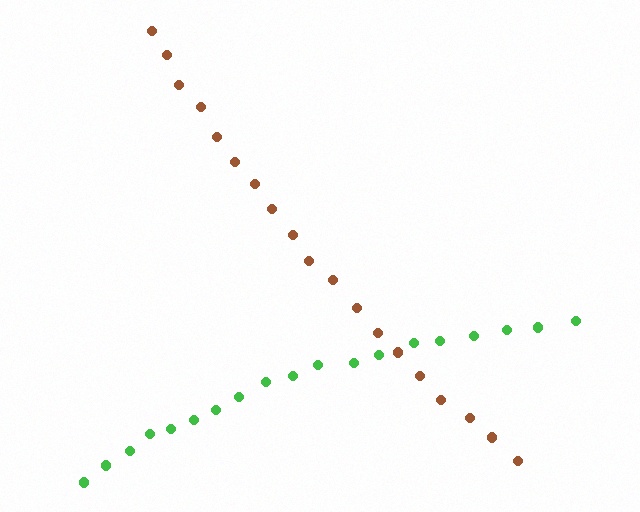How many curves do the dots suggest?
There are 2 distinct paths.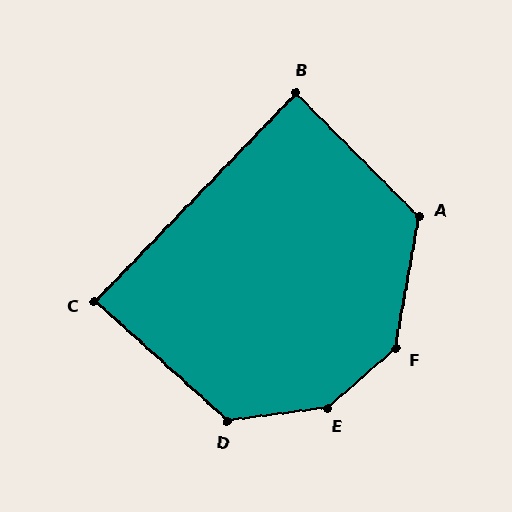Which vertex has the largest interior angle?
E, at approximately 147 degrees.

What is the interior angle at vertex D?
Approximately 130 degrees (obtuse).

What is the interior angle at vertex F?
Approximately 141 degrees (obtuse).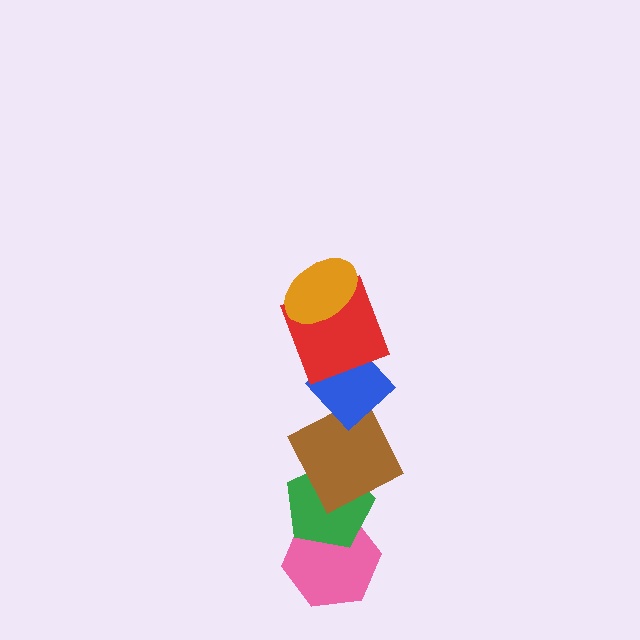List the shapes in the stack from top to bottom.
From top to bottom: the orange ellipse, the red square, the blue diamond, the brown square, the green pentagon, the pink hexagon.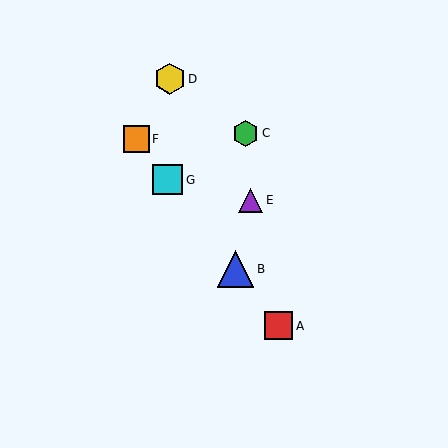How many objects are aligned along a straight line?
4 objects (A, B, F, G) are aligned along a straight line.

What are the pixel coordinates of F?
Object F is at (136, 139).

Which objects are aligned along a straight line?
Objects A, B, F, G are aligned along a straight line.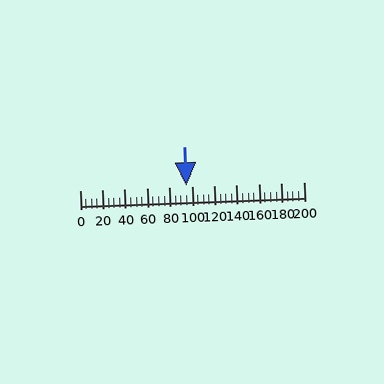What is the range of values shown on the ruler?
The ruler shows values from 0 to 200.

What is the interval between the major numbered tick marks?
The major tick marks are spaced 20 units apart.